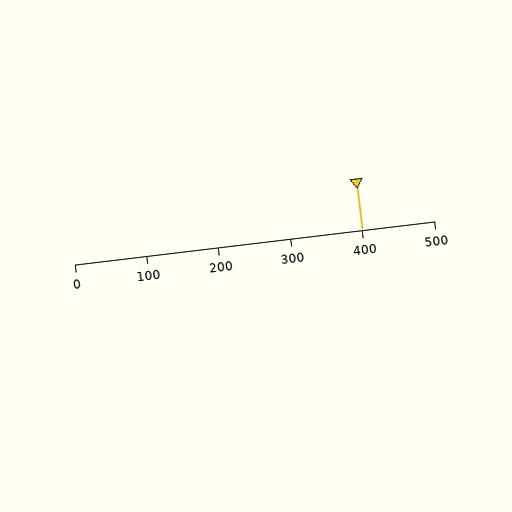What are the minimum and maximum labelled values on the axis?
The axis runs from 0 to 500.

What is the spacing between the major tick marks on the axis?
The major ticks are spaced 100 apart.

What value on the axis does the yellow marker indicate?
The marker indicates approximately 400.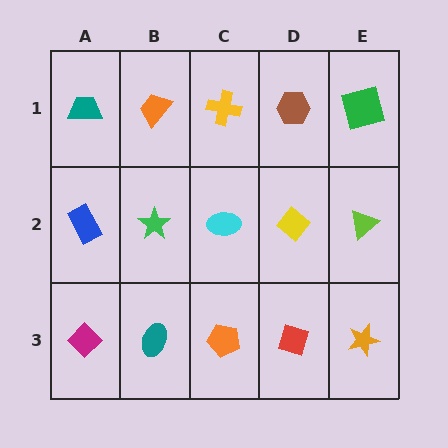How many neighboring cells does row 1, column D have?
3.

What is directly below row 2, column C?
An orange pentagon.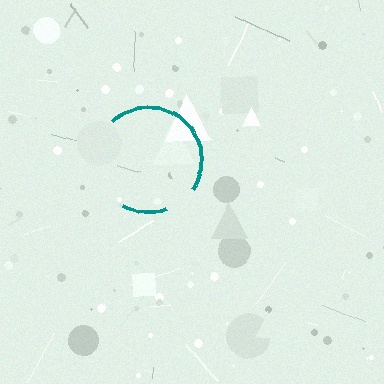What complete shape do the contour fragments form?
The contour fragments form a circle.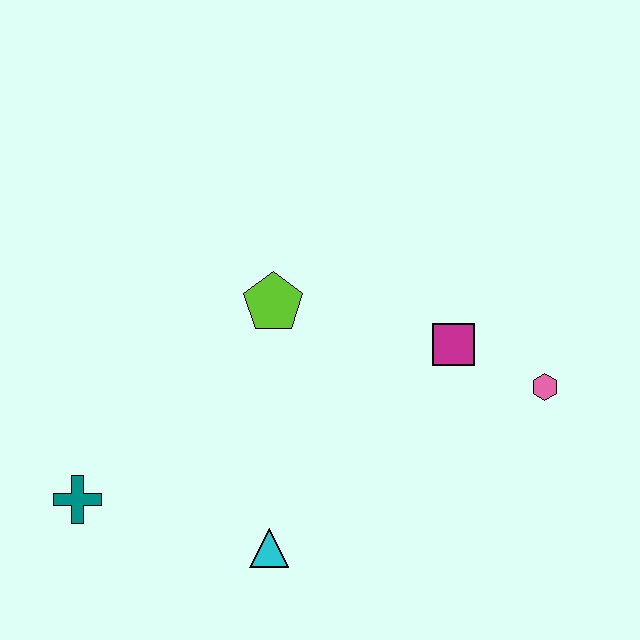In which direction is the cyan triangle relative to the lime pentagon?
The cyan triangle is below the lime pentagon.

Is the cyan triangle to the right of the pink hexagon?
No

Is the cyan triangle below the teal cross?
Yes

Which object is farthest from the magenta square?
The teal cross is farthest from the magenta square.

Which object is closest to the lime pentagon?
The magenta square is closest to the lime pentagon.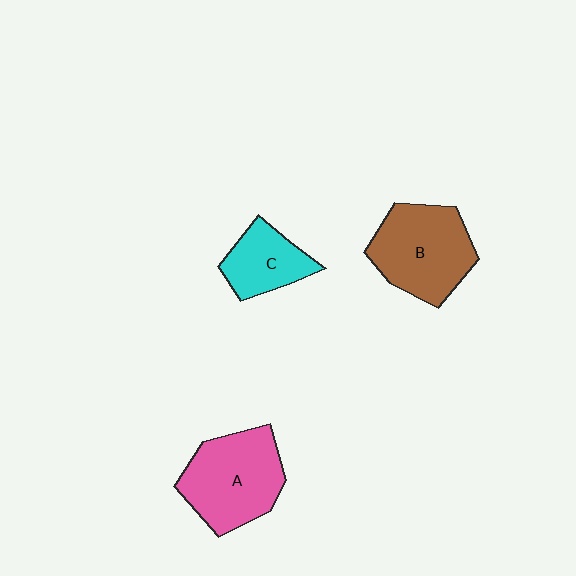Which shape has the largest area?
Shape A (pink).